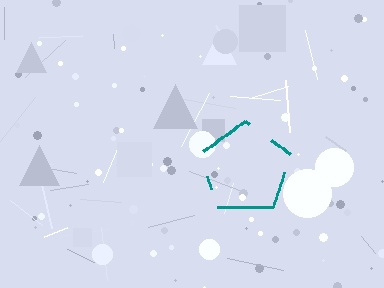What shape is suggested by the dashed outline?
The dashed outline suggests a pentagon.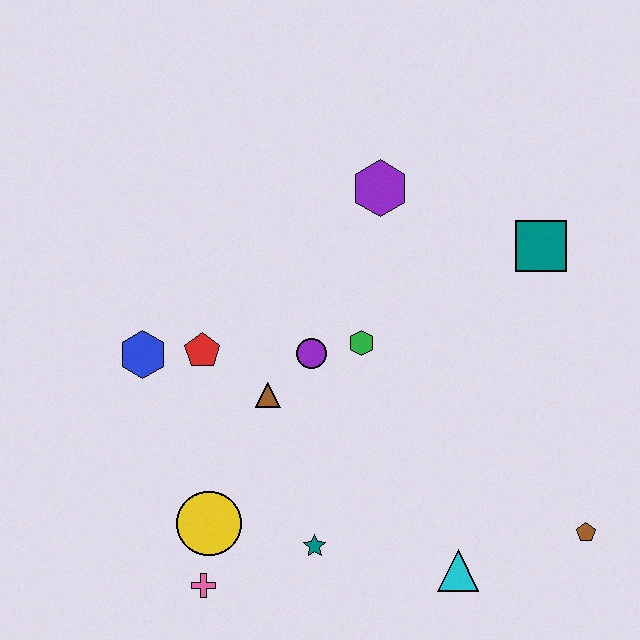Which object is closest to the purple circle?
The green hexagon is closest to the purple circle.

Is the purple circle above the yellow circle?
Yes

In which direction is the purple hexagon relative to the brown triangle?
The purple hexagon is above the brown triangle.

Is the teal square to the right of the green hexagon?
Yes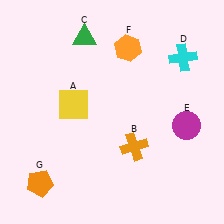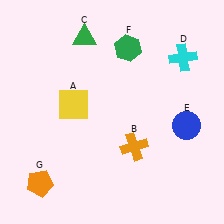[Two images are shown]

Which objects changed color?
E changed from magenta to blue. F changed from orange to green.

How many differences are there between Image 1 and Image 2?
There are 2 differences between the two images.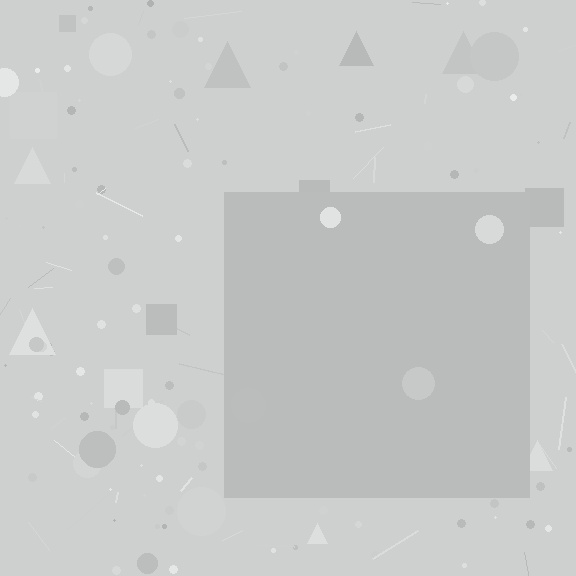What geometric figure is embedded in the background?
A square is embedded in the background.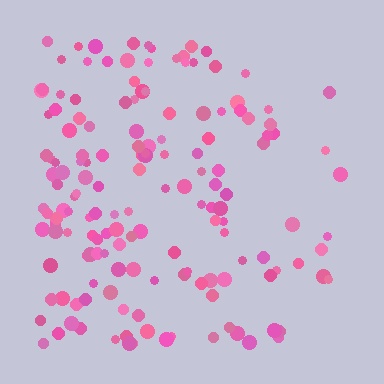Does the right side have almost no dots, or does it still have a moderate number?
Still a moderate number, just noticeably fewer than the left.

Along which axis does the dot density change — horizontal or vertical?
Horizontal.